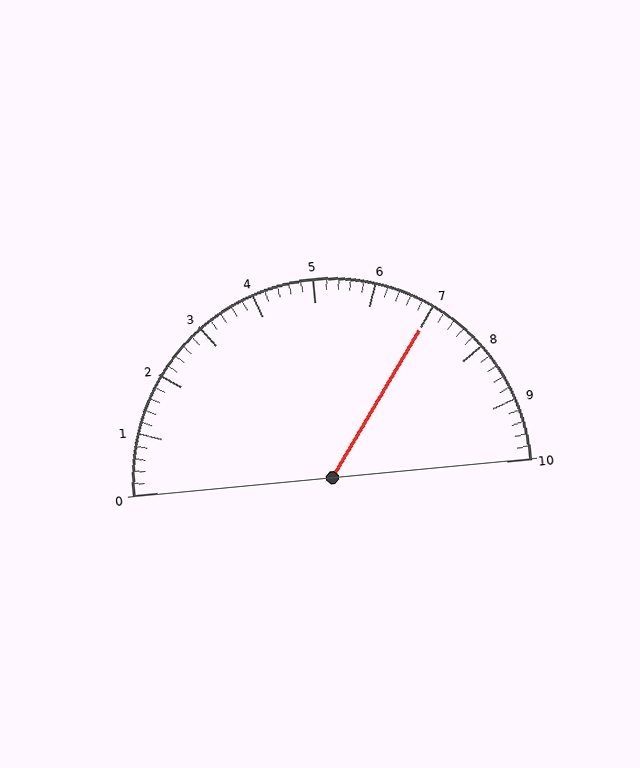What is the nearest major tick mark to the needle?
The nearest major tick mark is 7.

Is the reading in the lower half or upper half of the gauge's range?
The reading is in the upper half of the range (0 to 10).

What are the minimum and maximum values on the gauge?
The gauge ranges from 0 to 10.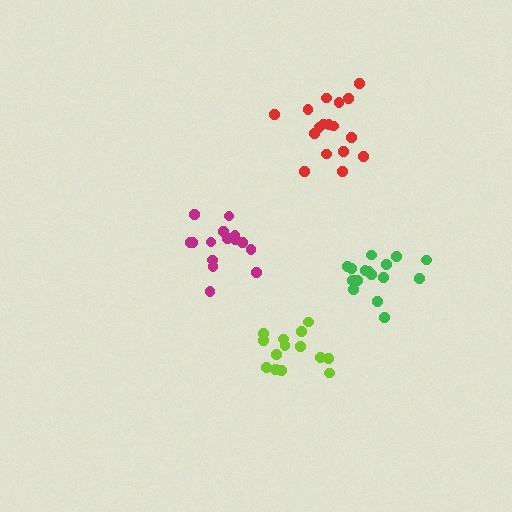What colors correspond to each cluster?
The clusters are colored: lime, green, magenta, red.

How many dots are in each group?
Group 1: 14 dots, Group 2: 16 dots, Group 3: 15 dots, Group 4: 17 dots (62 total).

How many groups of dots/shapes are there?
There are 4 groups.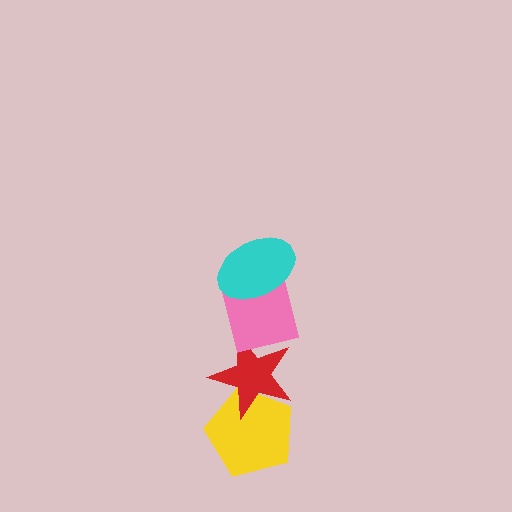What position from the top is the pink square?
The pink square is 2nd from the top.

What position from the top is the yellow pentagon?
The yellow pentagon is 4th from the top.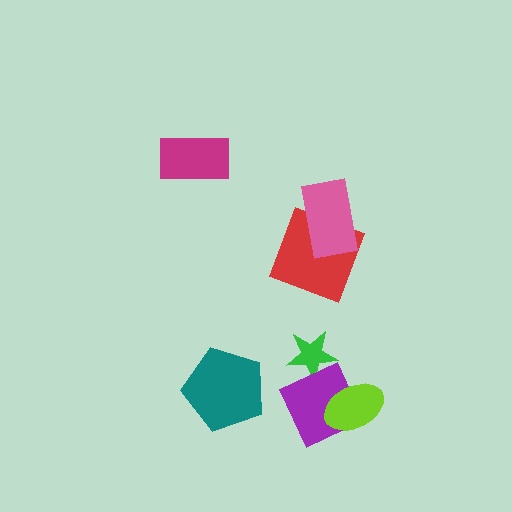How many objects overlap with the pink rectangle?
1 object overlaps with the pink rectangle.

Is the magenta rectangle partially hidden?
No, no other shape covers it.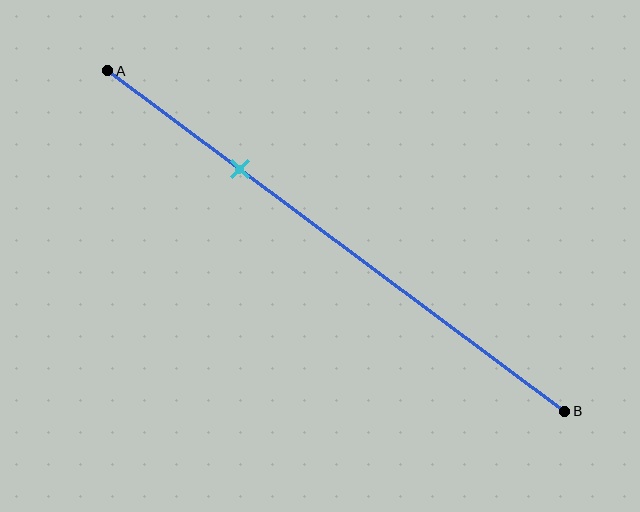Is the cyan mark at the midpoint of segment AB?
No, the mark is at about 30% from A, not at the 50% midpoint.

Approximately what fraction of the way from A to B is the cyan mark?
The cyan mark is approximately 30% of the way from A to B.